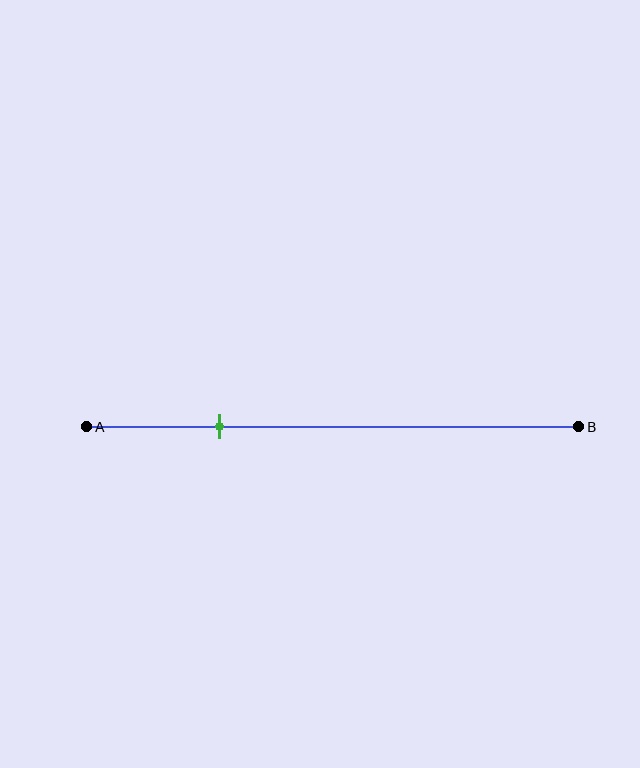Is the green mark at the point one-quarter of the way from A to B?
Yes, the mark is approximately at the one-quarter point.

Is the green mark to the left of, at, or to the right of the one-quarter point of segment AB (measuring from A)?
The green mark is approximately at the one-quarter point of segment AB.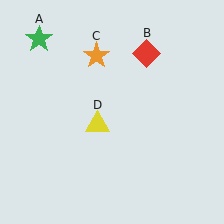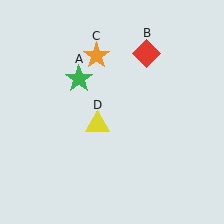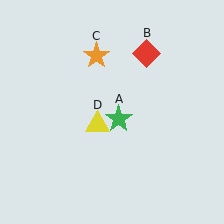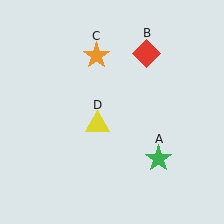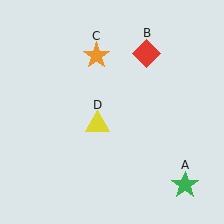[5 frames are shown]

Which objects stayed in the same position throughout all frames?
Red diamond (object B) and orange star (object C) and yellow triangle (object D) remained stationary.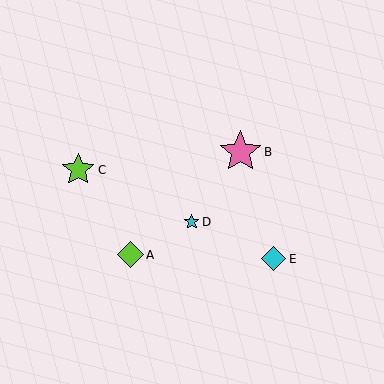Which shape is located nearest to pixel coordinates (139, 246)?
The lime diamond (labeled A) at (130, 255) is nearest to that location.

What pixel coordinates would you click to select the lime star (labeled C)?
Click at (78, 170) to select the lime star C.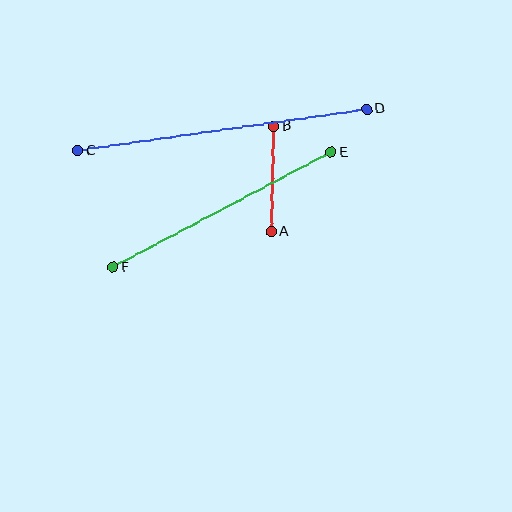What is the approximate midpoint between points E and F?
The midpoint is at approximately (222, 210) pixels.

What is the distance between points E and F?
The distance is approximately 246 pixels.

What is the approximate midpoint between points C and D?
The midpoint is at approximately (222, 130) pixels.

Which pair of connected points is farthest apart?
Points C and D are farthest apart.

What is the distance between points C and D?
The distance is approximately 292 pixels.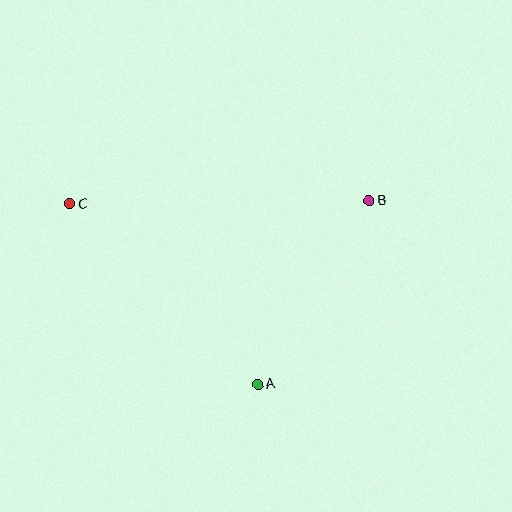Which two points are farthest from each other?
Points B and C are farthest from each other.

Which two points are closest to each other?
Points A and B are closest to each other.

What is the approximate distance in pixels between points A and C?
The distance between A and C is approximately 260 pixels.